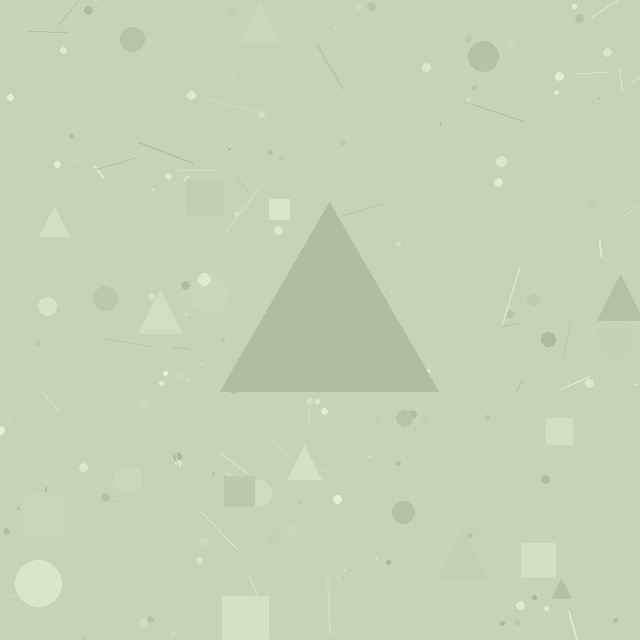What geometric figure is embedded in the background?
A triangle is embedded in the background.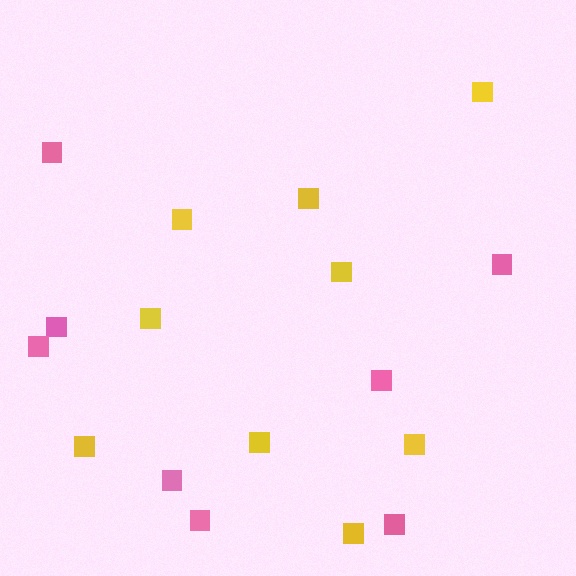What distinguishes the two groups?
There are 2 groups: one group of yellow squares (9) and one group of pink squares (8).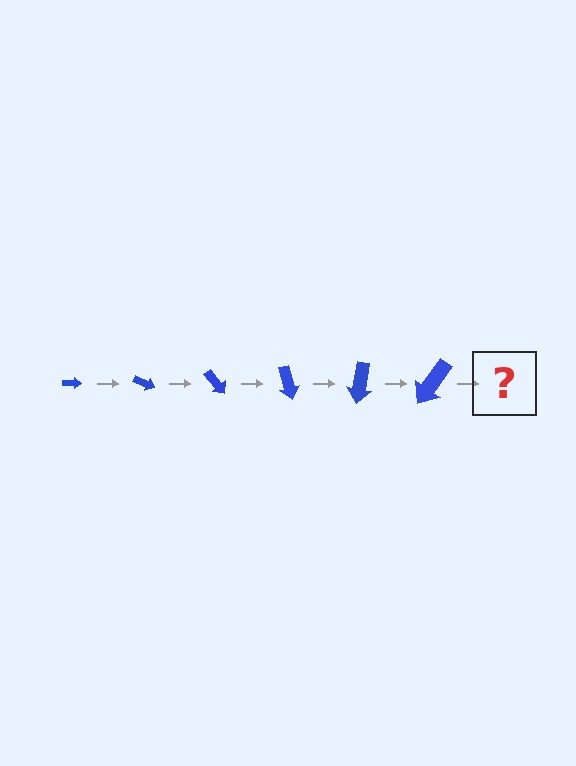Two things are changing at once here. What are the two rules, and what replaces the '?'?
The two rules are that the arrow grows larger each step and it rotates 25 degrees each step. The '?' should be an arrow, larger than the previous one and rotated 150 degrees from the start.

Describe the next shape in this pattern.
It should be an arrow, larger than the previous one and rotated 150 degrees from the start.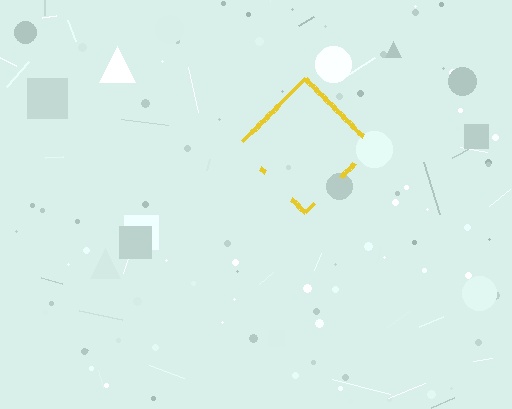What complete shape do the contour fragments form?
The contour fragments form a diamond.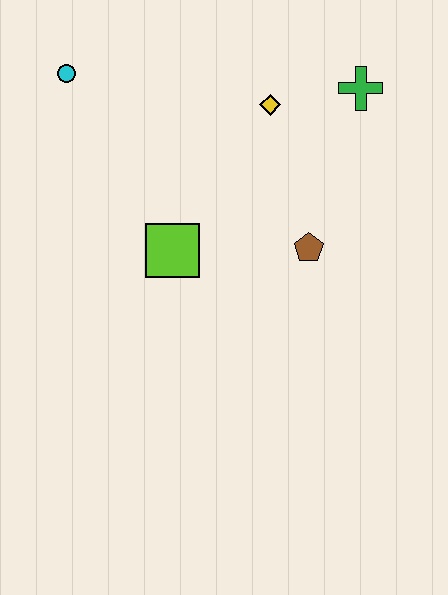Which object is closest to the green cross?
The yellow diamond is closest to the green cross.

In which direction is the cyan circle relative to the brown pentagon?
The cyan circle is to the left of the brown pentagon.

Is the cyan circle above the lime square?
Yes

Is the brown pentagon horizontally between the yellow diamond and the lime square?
No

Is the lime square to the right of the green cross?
No